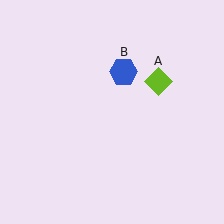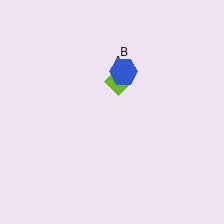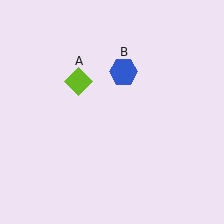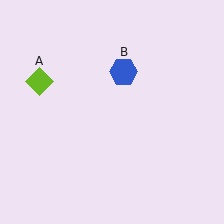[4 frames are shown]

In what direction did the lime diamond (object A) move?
The lime diamond (object A) moved left.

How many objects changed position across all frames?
1 object changed position: lime diamond (object A).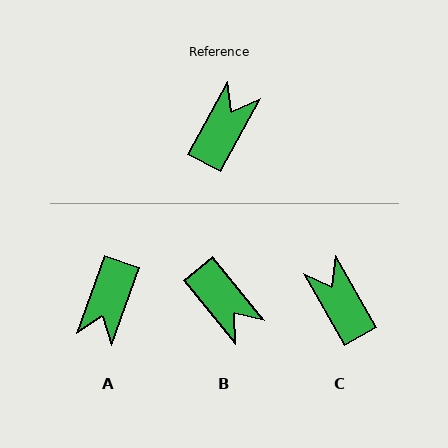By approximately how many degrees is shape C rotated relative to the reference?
Approximately 58 degrees counter-clockwise.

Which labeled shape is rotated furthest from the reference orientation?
A, about 171 degrees away.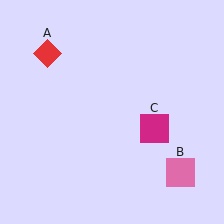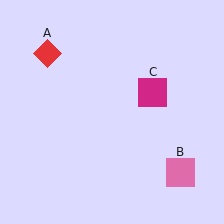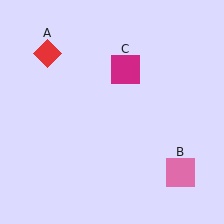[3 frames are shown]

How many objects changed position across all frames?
1 object changed position: magenta square (object C).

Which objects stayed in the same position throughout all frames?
Red diamond (object A) and pink square (object B) remained stationary.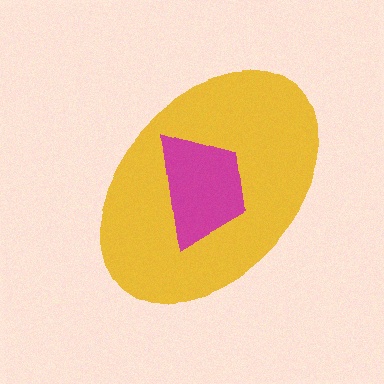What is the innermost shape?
The magenta trapezoid.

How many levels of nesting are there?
2.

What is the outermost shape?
The yellow ellipse.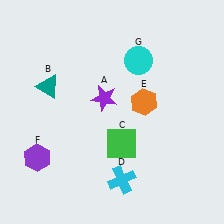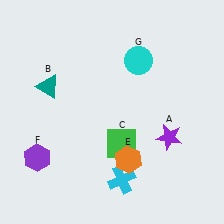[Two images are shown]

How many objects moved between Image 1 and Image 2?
2 objects moved between the two images.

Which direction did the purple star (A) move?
The purple star (A) moved right.